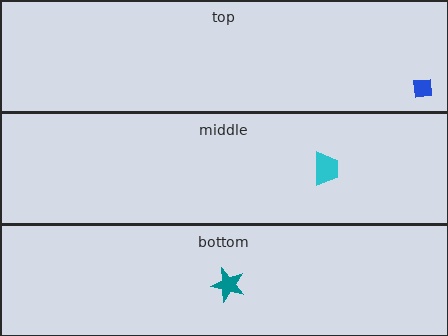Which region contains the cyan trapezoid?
The middle region.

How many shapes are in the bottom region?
1.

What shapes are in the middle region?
The cyan trapezoid.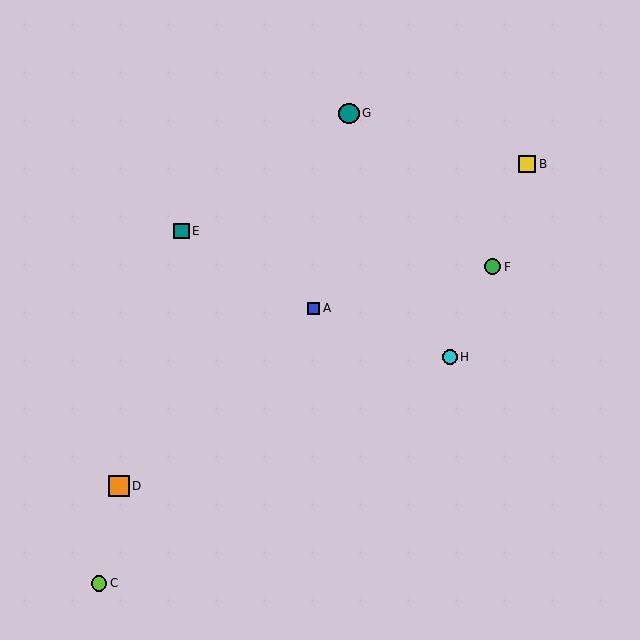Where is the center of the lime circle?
The center of the lime circle is at (99, 583).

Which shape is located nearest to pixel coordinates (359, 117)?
The teal circle (labeled G) at (349, 113) is nearest to that location.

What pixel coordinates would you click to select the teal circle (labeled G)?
Click at (349, 113) to select the teal circle G.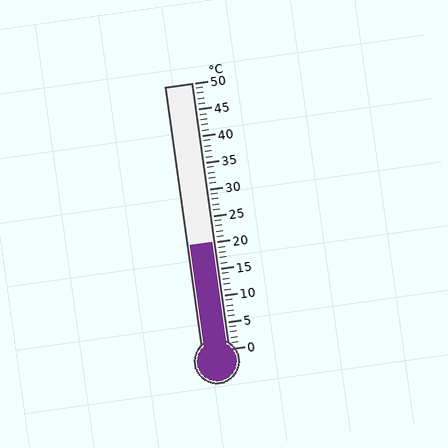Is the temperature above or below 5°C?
The temperature is above 5°C.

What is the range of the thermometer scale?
The thermometer scale ranges from 0°C to 50°C.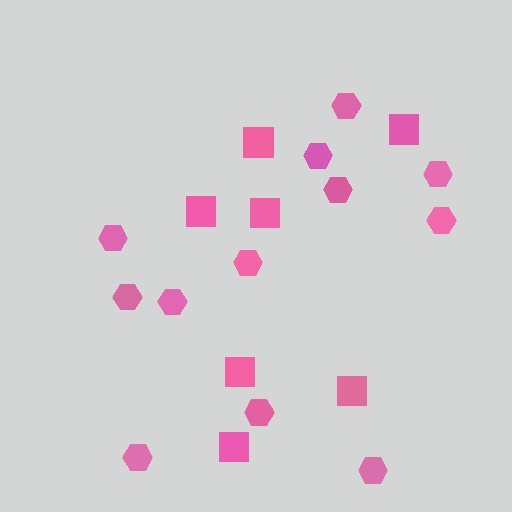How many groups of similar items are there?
There are 2 groups: one group of hexagons (12) and one group of squares (7).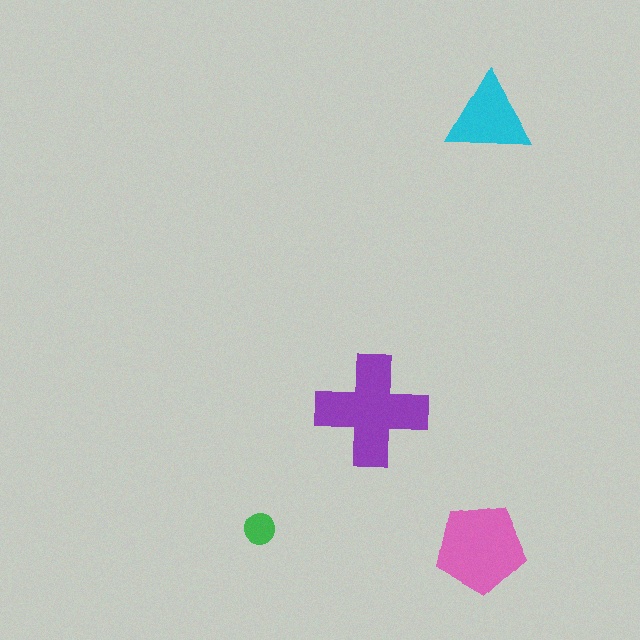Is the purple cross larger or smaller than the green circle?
Larger.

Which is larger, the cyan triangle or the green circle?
The cyan triangle.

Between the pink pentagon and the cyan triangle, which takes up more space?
The pink pentagon.